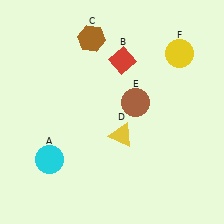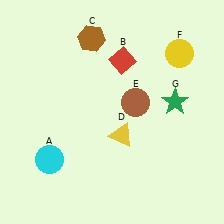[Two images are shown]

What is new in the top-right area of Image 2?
A green star (G) was added in the top-right area of Image 2.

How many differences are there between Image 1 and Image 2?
There is 1 difference between the two images.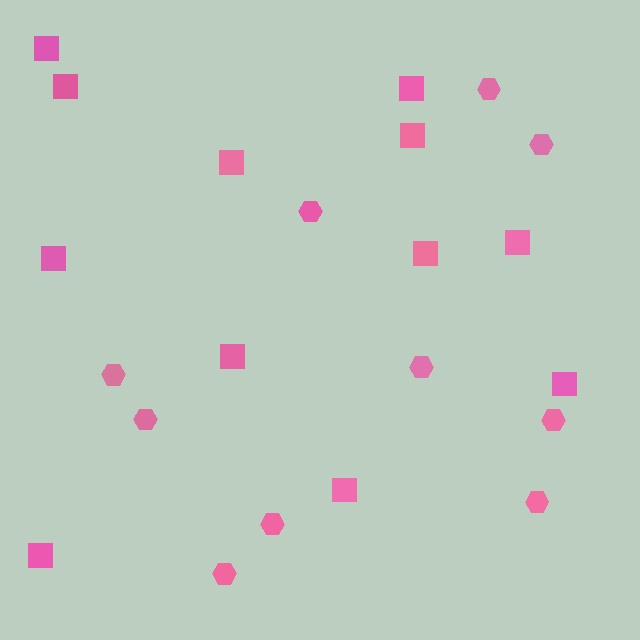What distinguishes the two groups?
There are 2 groups: one group of hexagons (10) and one group of squares (12).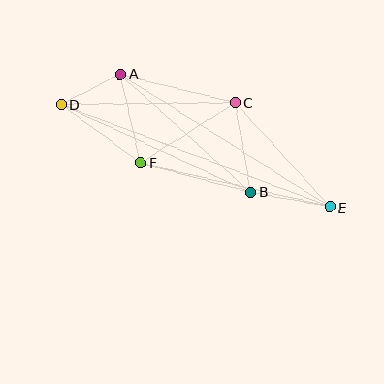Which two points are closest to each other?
Points A and D are closest to each other.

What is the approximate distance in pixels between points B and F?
The distance between B and F is approximately 114 pixels.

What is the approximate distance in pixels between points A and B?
The distance between A and B is approximately 176 pixels.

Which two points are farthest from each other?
Points D and E are farthest from each other.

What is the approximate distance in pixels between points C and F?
The distance between C and F is approximately 112 pixels.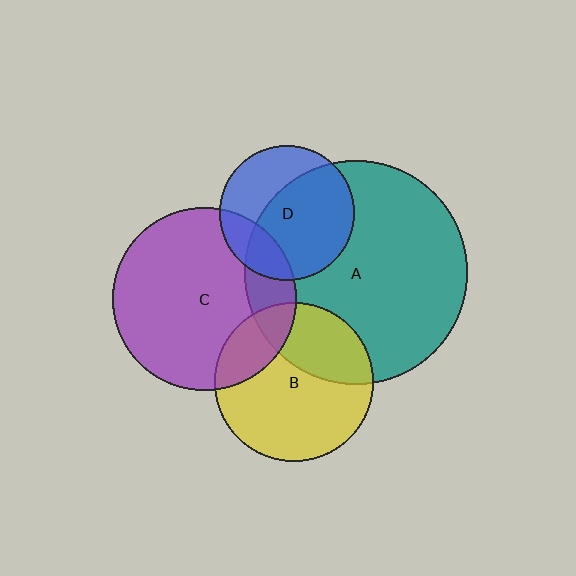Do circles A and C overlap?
Yes.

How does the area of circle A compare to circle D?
Approximately 2.7 times.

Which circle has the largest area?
Circle A (teal).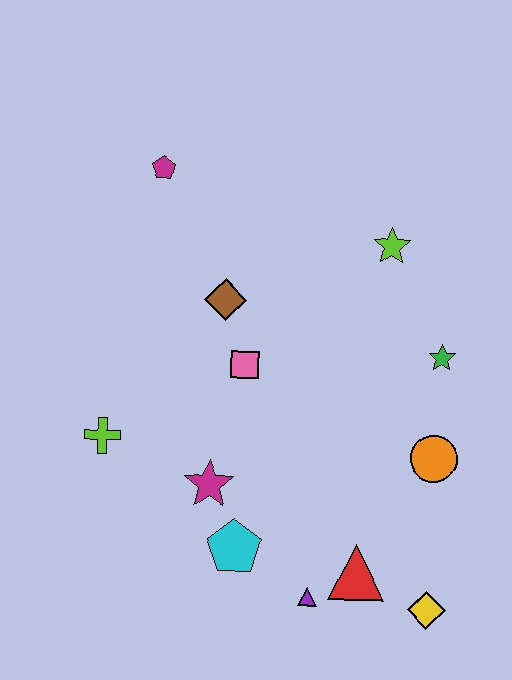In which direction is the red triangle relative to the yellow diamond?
The red triangle is to the left of the yellow diamond.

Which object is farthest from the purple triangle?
The magenta pentagon is farthest from the purple triangle.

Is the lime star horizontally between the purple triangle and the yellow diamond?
Yes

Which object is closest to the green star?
The orange circle is closest to the green star.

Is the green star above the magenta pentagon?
No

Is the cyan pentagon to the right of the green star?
No